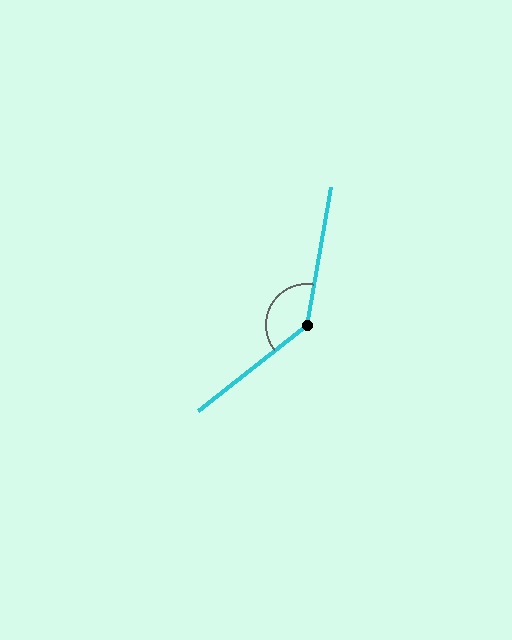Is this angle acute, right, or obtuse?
It is obtuse.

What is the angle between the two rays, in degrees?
Approximately 138 degrees.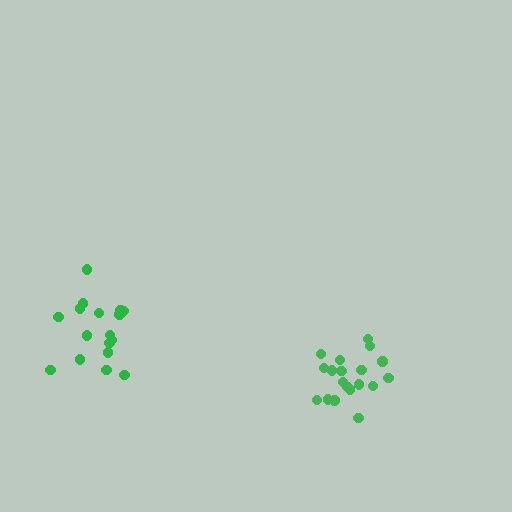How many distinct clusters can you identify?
There are 2 distinct clusters.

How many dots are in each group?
Group 1: 19 dots, Group 2: 17 dots (36 total).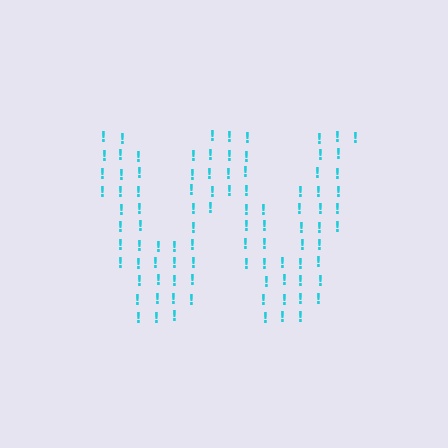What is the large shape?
The large shape is the letter W.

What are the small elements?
The small elements are exclamation marks.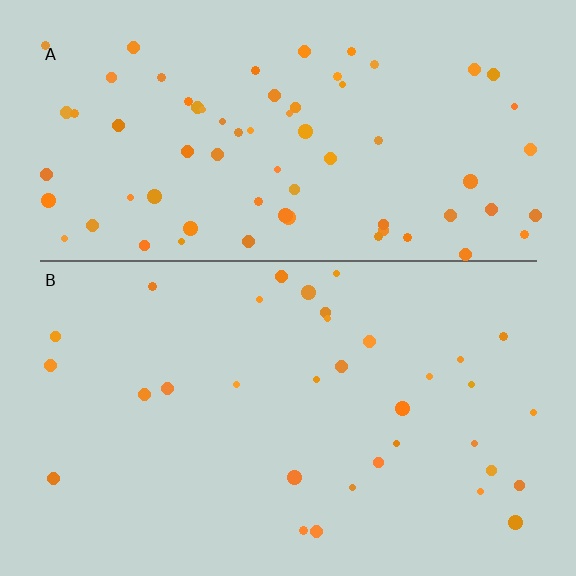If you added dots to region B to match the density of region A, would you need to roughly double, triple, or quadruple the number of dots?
Approximately double.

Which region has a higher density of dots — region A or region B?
A (the top).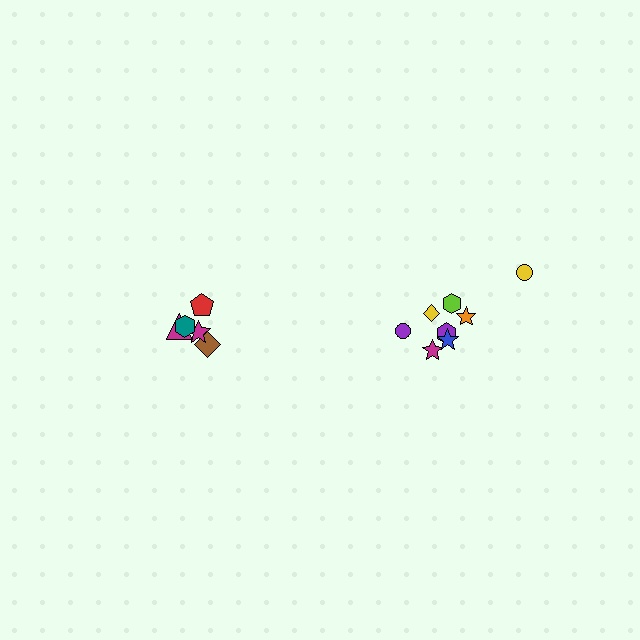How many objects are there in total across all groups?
There are 13 objects.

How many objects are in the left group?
There are 5 objects.